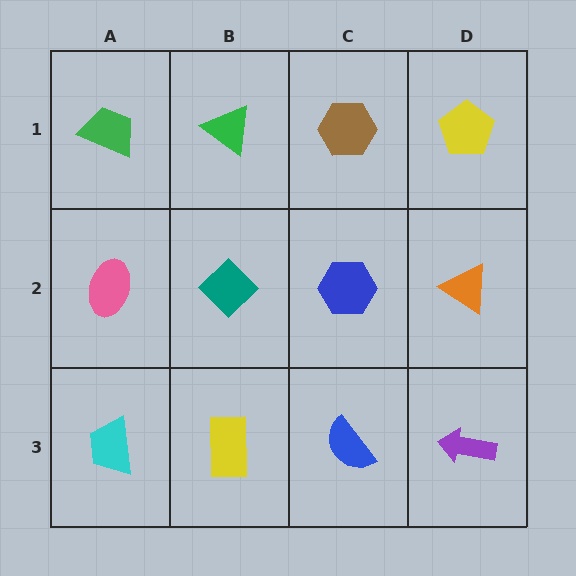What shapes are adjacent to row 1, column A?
A pink ellipse (row 2, column A), a green triangle (row 1, column B).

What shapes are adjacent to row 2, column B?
A green triangle (row 1, column B), a yellow rectangle (row 3, column B), a pink ellipse (row 2, column A), a blue hexagon (row 2, column C).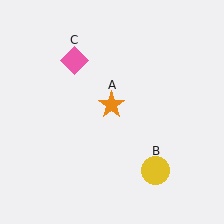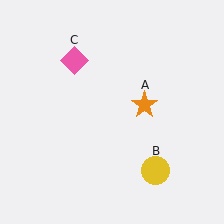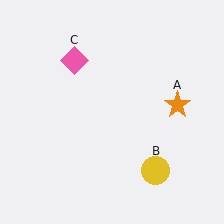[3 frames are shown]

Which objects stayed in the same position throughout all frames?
Yellow circle (object B) and pink diamond (object C) remained stationary.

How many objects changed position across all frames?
1 object changed position: orange star (object A).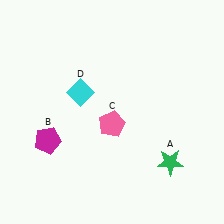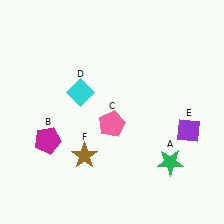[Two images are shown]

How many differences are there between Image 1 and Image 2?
There are 2 differences between the two images.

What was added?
A purple diamond (E), a brown star (F) were added in Image 2.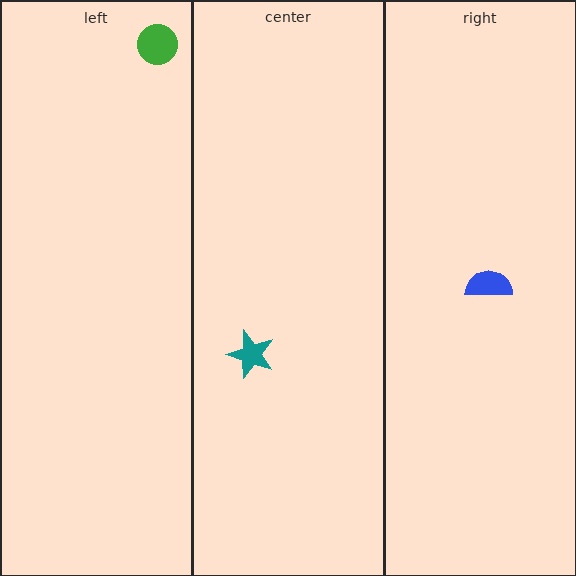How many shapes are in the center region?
1.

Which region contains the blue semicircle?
The right region.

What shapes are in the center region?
The teal star.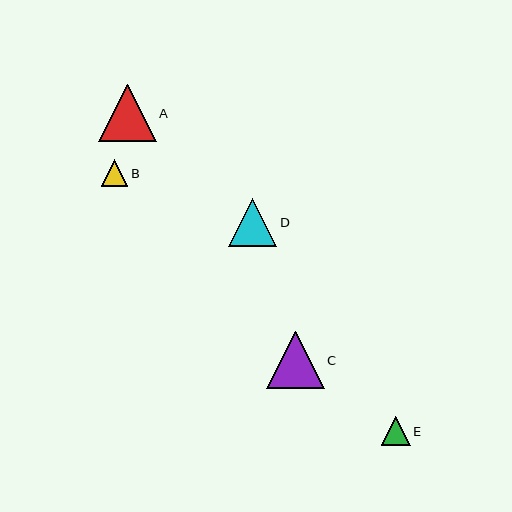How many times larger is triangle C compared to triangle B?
Triangle C is approximately 2.1 times the size of triangle B.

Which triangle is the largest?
Triangle A is the largest with a size of approximately 58 pixels.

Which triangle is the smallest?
Triangle B is the smallest with a size of approximately 27 pixels.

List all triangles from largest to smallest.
From largest to smallest: A, C, D, E, B.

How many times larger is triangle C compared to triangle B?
Triangle C is approximately 2.1 times the size of triangle B.